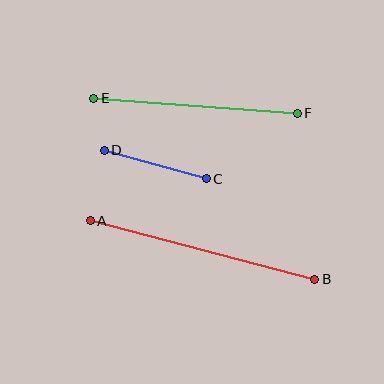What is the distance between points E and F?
The distance is approximately 204 pixels.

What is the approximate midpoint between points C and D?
The midpoint is at approximately (155, 165) pixels.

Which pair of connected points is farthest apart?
Points A and B are farthest apart.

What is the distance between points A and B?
The distance is approximately 232 pixels.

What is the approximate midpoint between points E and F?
The midpoint is at approximately (195, 106) pixels.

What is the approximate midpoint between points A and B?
The midpoint is at approximately (202, 250) pixels.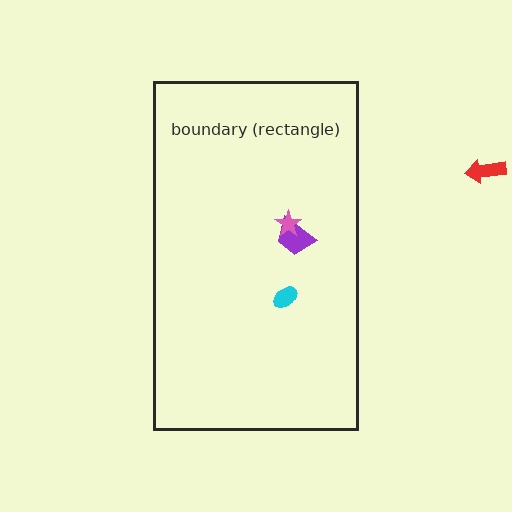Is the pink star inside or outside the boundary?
Inside.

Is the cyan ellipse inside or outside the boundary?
Inside.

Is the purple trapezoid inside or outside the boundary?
Inside.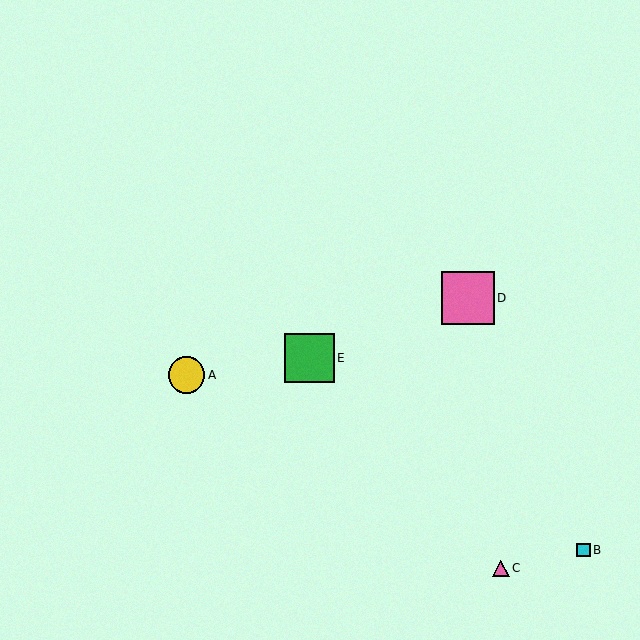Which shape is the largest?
The pink square (labeled D) is the largest.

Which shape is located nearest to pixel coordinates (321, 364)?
The green square (labeled E) at (309, 358) is nearest to that location.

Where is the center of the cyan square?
The center of the cyan square is at (583, 550).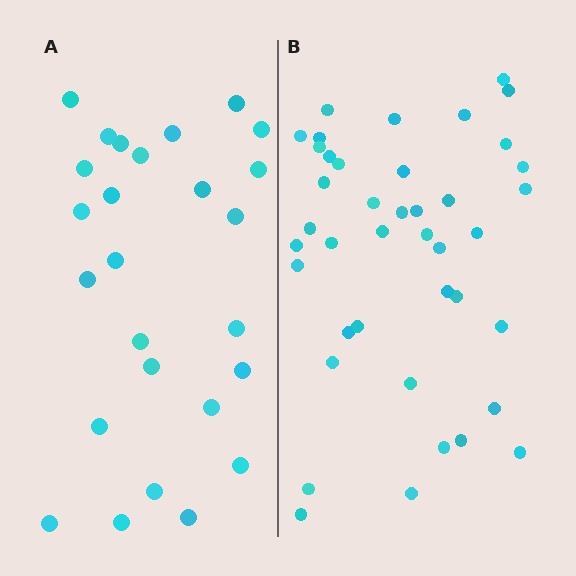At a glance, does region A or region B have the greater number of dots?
Region B (the right region) has more dots.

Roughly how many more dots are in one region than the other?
Region B has approximately 15 more dots than region A.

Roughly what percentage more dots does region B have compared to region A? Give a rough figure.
About 60% more.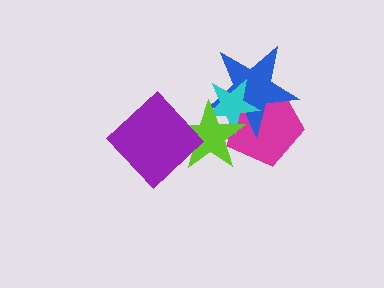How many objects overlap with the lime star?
4 objects overlap with the lime star.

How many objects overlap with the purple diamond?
1 object overlaps with the purple diamond.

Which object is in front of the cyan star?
The lime star is in front of the cyan star.